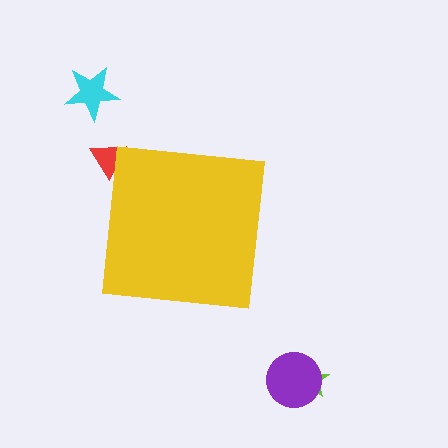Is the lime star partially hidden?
No, the lime star is fully visible.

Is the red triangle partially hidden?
Yes, the red triangle is partially hidden behind the yellow square.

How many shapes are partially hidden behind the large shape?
1 shape is partially hidden.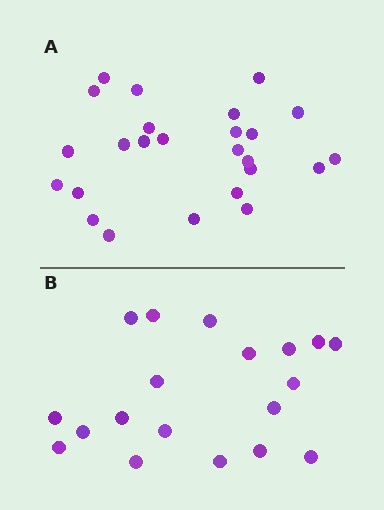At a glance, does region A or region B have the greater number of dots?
Region A (the top region) has more dots.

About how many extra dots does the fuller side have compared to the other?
Region A has about 6 more dots than region B.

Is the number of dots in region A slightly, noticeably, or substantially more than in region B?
Region A has noticeably more, but not dramatically so. The ratio is roughly 1.3 to 1.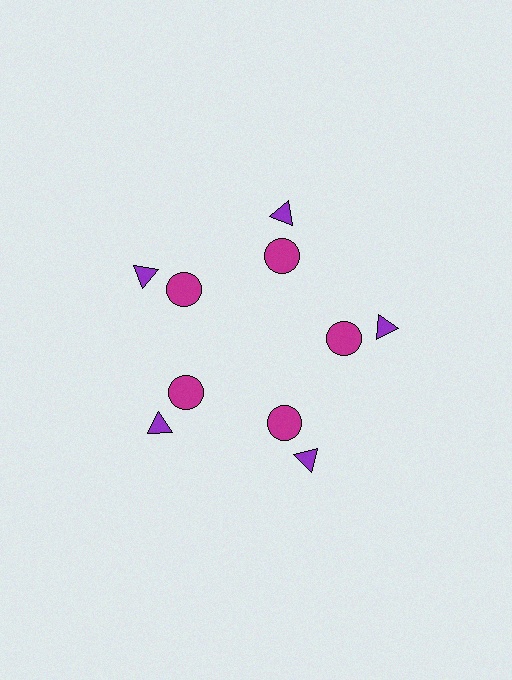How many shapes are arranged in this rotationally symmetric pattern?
There are 10 shapes, arranged in 5 groups of 2.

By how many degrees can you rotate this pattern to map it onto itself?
The pattern maps onto itself every 72 degrees of rotation.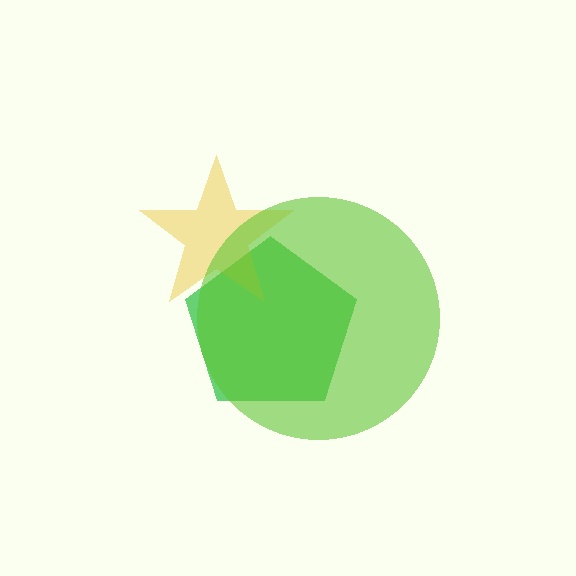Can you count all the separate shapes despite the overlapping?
Yes, there are 3 separate shapes.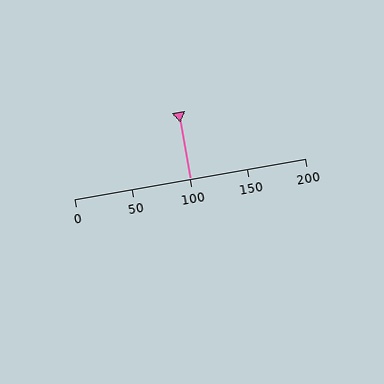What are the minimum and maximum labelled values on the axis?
The axis runs from 0 to 200.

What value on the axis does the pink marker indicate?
The marker indicates approximately 100.